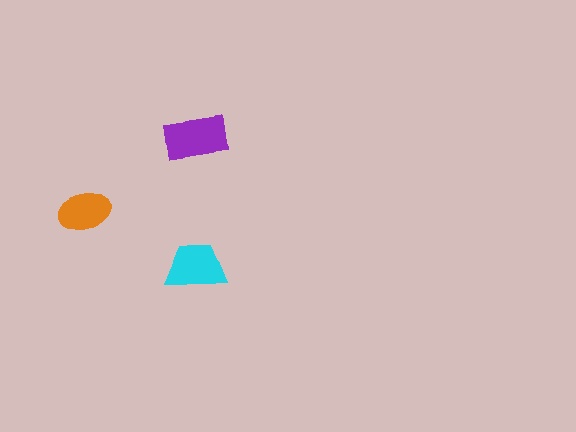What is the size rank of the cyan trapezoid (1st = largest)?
2nd.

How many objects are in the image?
There are 3 objects in the image.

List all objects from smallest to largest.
The orange ellipse, the cyan trapezoid, the purple rectangle.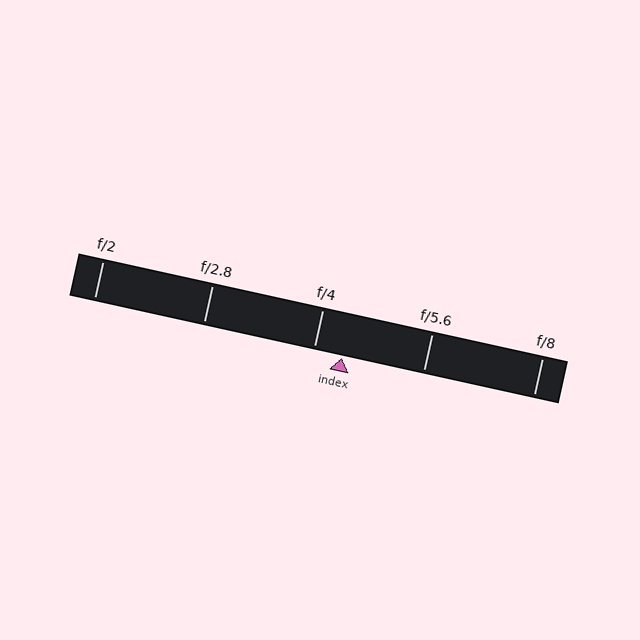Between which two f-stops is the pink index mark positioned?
The index mark is between f/4 and f/5.6.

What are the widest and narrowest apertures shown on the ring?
The widest aperture shown is f/2 and the narrowest is f/8.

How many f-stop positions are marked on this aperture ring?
There are 5 f-stop positions marked.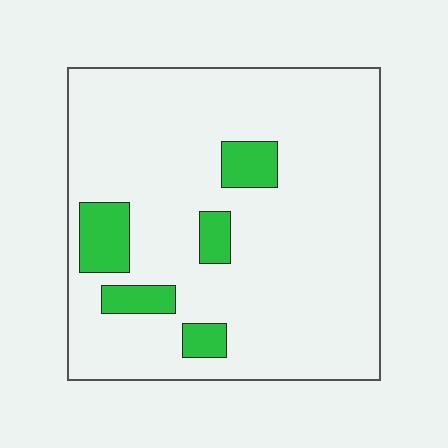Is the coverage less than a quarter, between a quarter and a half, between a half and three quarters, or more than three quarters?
Less than a quarter.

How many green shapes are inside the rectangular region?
5.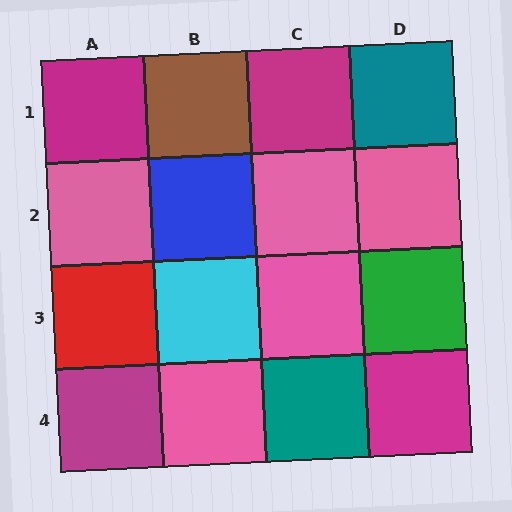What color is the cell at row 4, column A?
Magenta.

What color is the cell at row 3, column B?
Cyan.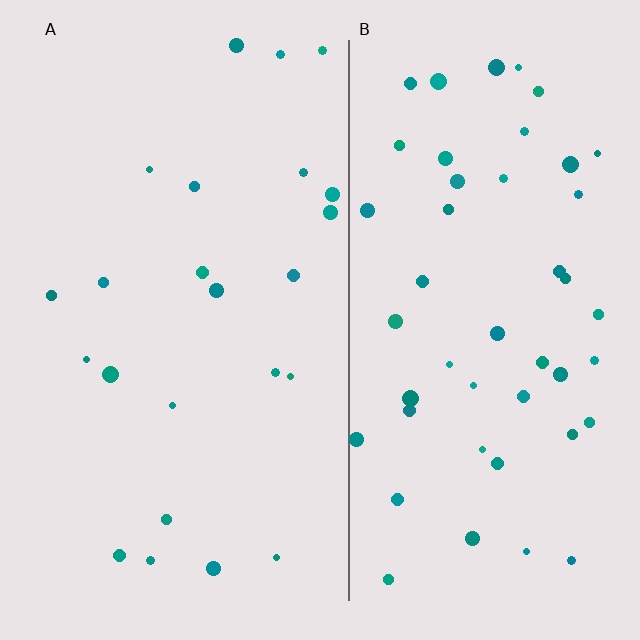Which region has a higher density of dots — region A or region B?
B (the right).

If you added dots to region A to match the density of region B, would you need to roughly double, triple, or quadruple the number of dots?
Approximately double.